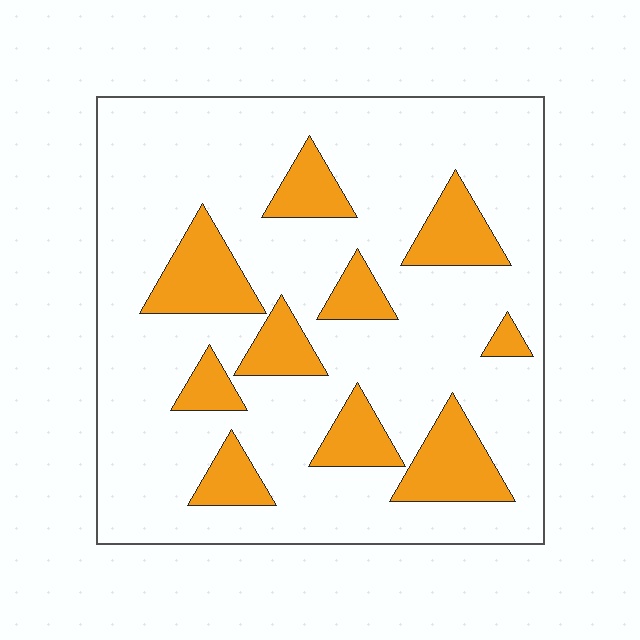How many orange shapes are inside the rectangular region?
10.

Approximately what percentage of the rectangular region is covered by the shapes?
Approximately 20%.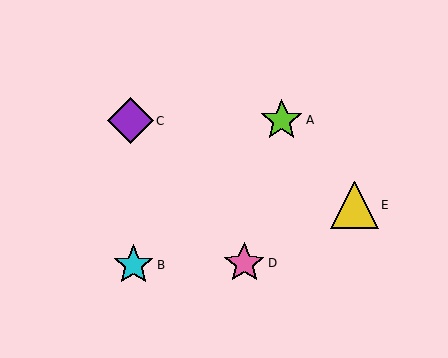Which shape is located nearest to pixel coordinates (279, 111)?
The lime star (labeled A) at (282, 120) is nearest to that location.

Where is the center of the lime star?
The center of the lime star is at (282, 120).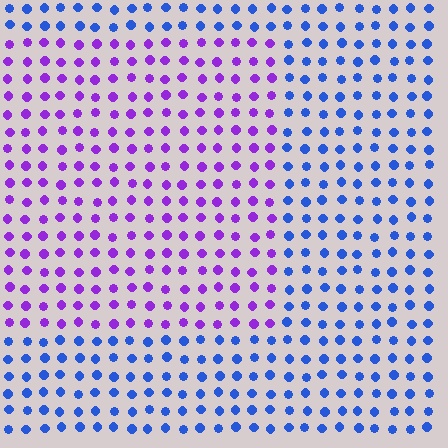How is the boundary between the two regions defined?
The boundary is defined purely by a slight shift in hue (about 54 degrees). Spacing, size, and orientation are identical on both sides.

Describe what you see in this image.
The image is filled with small blue elements in a uniform arrangement. A rectangle-shaped region is visible where the elements are tinted to a slightly different hue, forming a subtle color boundary.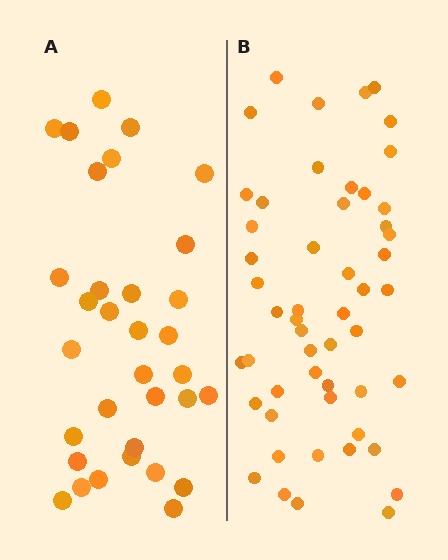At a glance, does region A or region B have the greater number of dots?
Region B (the right region) has more dots.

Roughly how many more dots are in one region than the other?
Region B has approximately 20 more dots than region A.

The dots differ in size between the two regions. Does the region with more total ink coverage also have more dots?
No. Region A has more total ink coverage because its dots are larger, but region B actually contains more individual dots. Total area can be misleading — the number of items is what matters here.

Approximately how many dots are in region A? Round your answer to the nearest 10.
About 30 dots. (The exact count is 33, which rounds to 30.)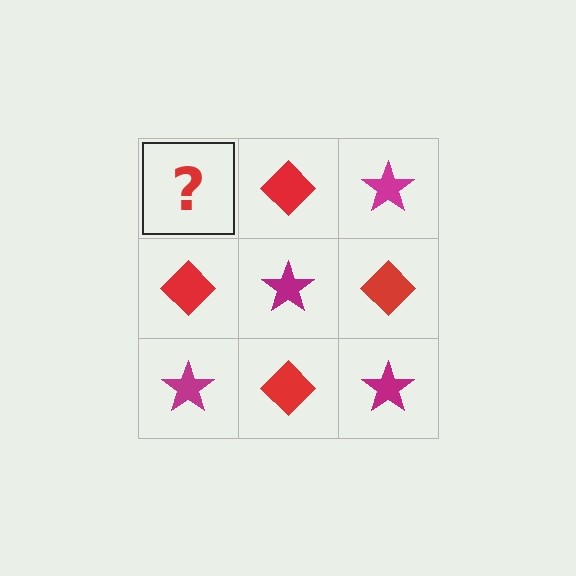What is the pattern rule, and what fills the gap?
The rule is that it alternates magenta star and red diamond in a checkerboard pattern. The gap should be filled with a magenta star.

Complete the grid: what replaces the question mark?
The question mark should be replaced with a magenta star.